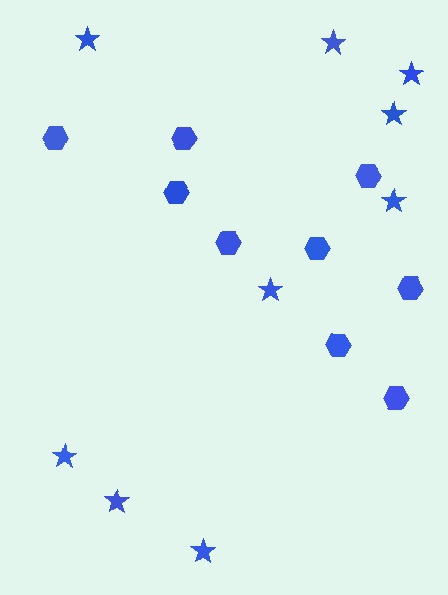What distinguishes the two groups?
There are 2 groups: one group of stars (9) and one group of hexagons (9).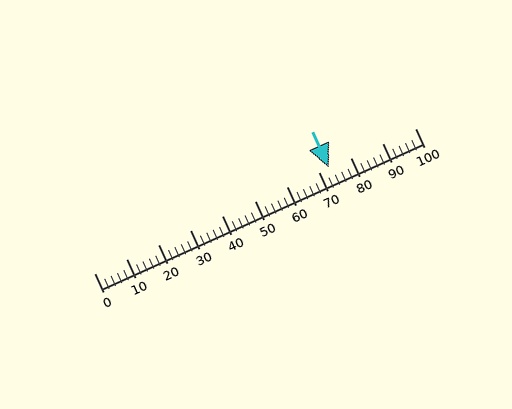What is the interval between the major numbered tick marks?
The major tick marks are spaced 10 units apart.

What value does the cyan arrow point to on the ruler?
The cyan arrow points to approximately 73.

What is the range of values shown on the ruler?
The ruler shows values from 0 to 100.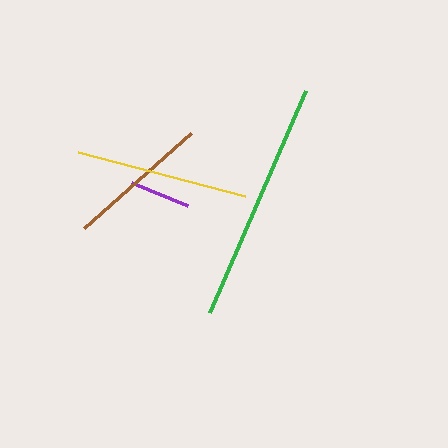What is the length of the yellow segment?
The yellow segment is approximately 173 pixels long.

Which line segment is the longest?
The green line is the longest at approximately 242 pixels.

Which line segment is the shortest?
The purple line is the shortest at approximately 61 pixels.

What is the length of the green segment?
The green segment is approximately 242 pixels long.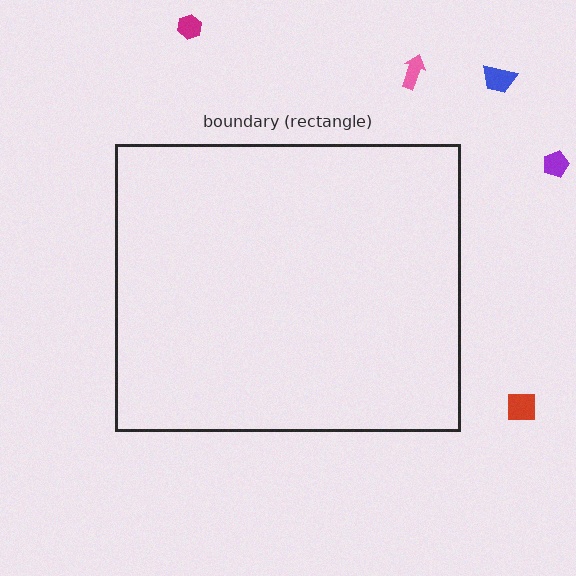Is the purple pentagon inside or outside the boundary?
Outside.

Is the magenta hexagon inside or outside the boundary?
Outside.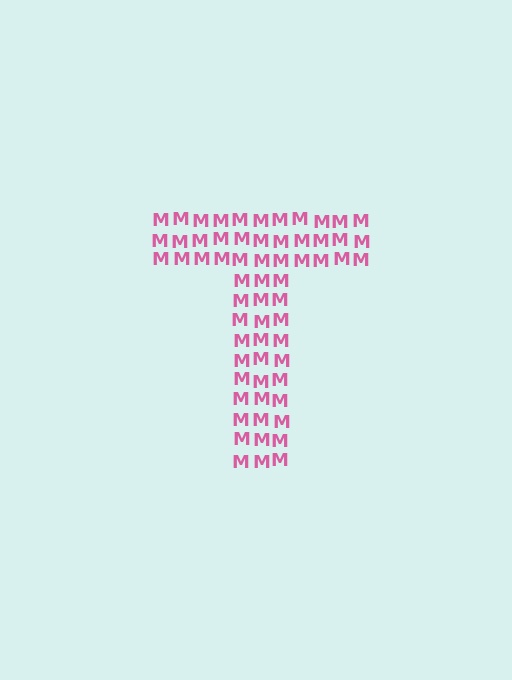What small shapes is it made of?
It is made of small letter M's.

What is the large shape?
The large shape is the letter T.